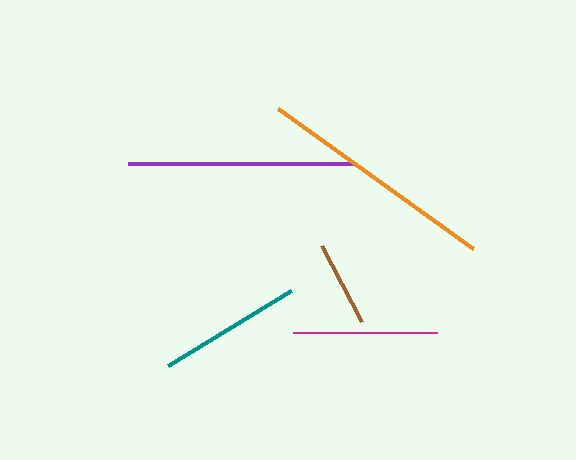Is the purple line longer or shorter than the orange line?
The orange line is longer than the purple line.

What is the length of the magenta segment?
The magenta segment is approximately 143 pixels long.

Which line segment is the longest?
The orange line is the longest at approximately 240 pixels.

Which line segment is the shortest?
The brown line is the shortest at approximately 86 pixels.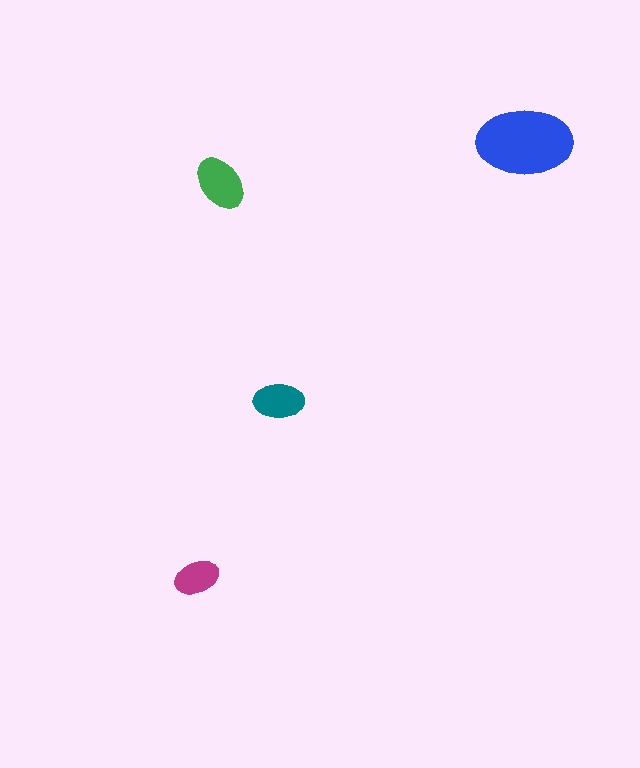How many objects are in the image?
There are 4 objects in the image.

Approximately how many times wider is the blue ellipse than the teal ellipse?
About 2 times wider.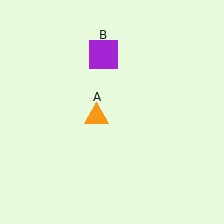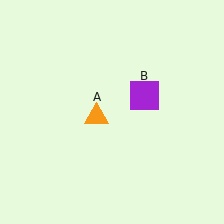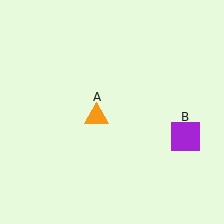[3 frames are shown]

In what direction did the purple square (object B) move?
The purple square (object B) moved down and to the right.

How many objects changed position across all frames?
1 object changed position: purple square (object B).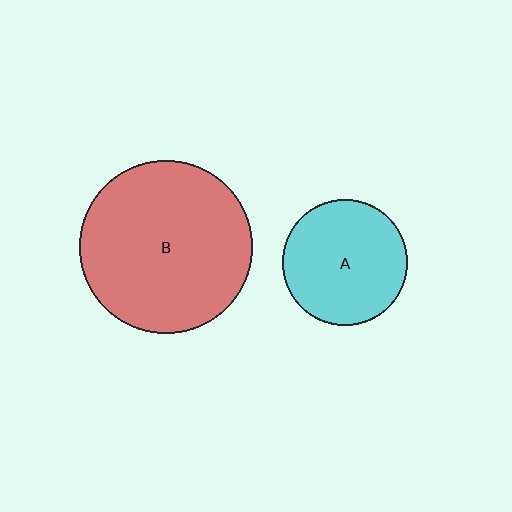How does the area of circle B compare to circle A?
Approximately 1.9 times.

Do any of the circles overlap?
No, none of the circles overlap.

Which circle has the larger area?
Circle B (red).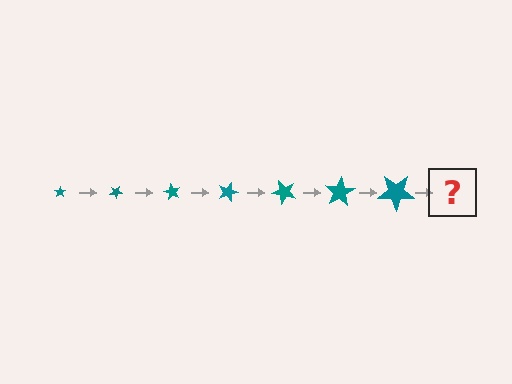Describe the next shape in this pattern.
It should be a star, larger than the previous one and rotated 210 degrees from the start.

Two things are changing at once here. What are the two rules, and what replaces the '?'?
The two rules are that the star grows larger each step and it rotates 30 degrees each step. The '?' should be a star, larger than the previous one and rotated 210 degrees from the start.